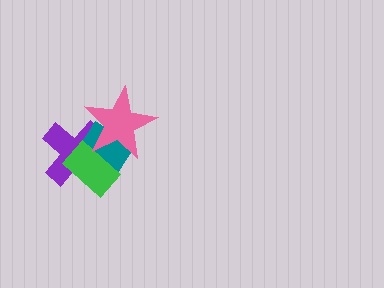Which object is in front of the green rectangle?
The pink star is in front of the green rectangle.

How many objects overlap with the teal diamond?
3 objects overlap with the teal diamond.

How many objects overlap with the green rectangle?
3 objects overlap with the green rectangle.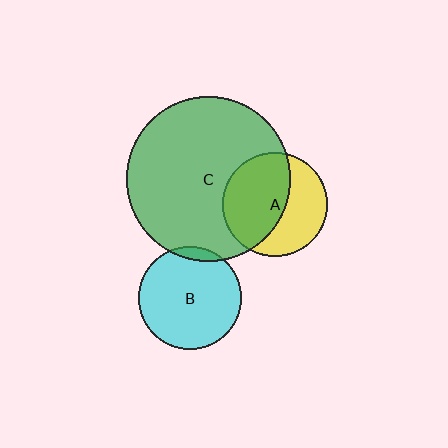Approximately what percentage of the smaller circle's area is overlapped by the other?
Approximately 5%.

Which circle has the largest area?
Circle C (green).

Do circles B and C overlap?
Yes.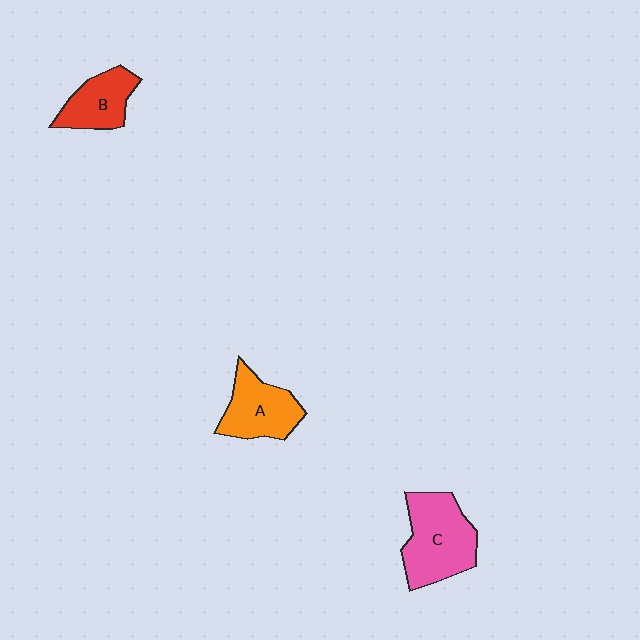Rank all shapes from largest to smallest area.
From largest to smallest: C (pink), A (orange), B (red).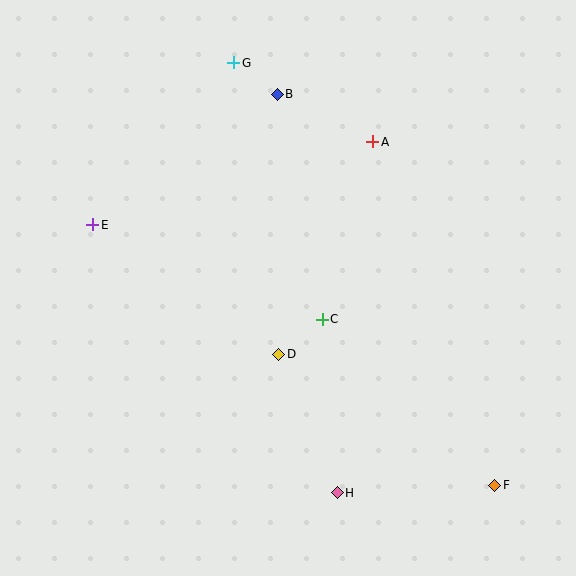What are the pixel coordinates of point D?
Point D is at (279, 354).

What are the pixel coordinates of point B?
Point B is at (277, 94).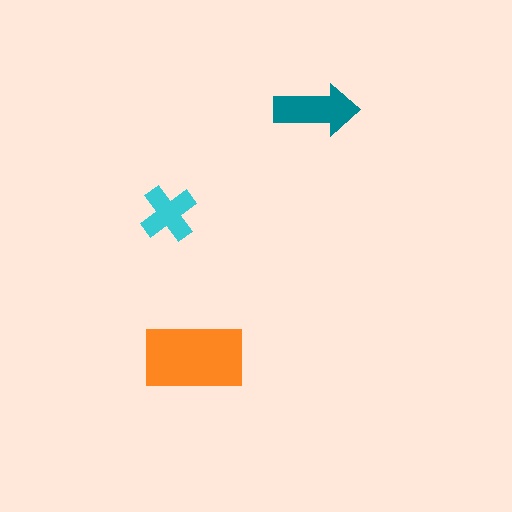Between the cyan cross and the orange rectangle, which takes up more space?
The orange rectangle.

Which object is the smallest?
The cyan cross.